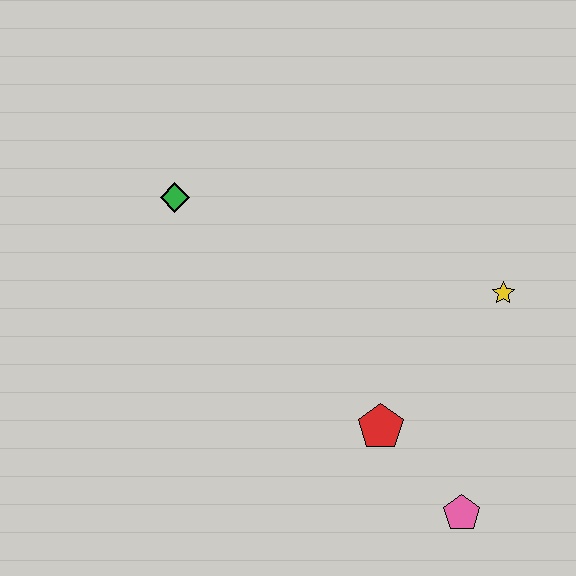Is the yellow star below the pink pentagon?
No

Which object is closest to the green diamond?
The red pentagon is closest to the green diamond.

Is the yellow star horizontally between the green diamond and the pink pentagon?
No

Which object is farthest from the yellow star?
The green diamond is farthest from the yellow star.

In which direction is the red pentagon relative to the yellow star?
The red pentagon is below the yellow star.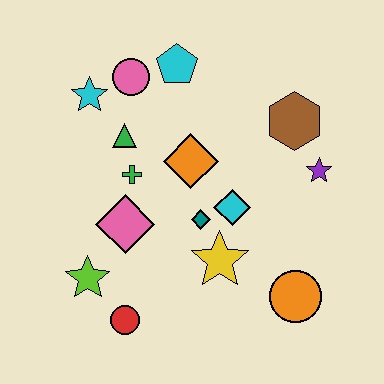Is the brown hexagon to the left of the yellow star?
No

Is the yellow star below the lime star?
No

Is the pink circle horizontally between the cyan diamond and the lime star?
Yes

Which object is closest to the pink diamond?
The green cross is closest to the pink diamond.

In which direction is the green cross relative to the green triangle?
The green cross is below the green triangle.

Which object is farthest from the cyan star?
The orange circle is farthest from the cyan star.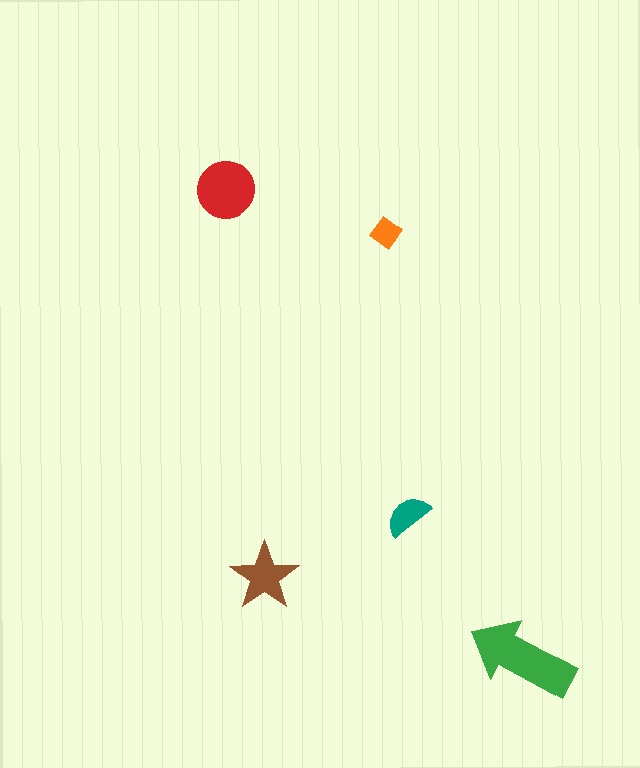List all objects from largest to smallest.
The green arrow, the red circle, the brown star, the teal semicircle, the orange diamond.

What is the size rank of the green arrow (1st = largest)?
1st.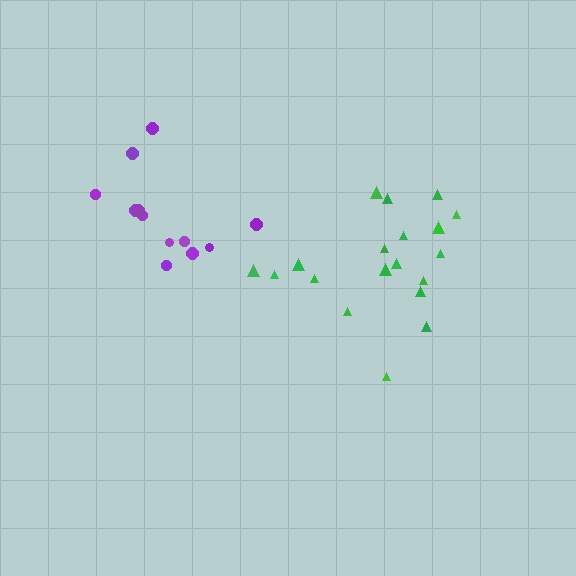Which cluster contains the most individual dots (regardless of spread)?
Green (19).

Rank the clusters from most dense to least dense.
green, purple.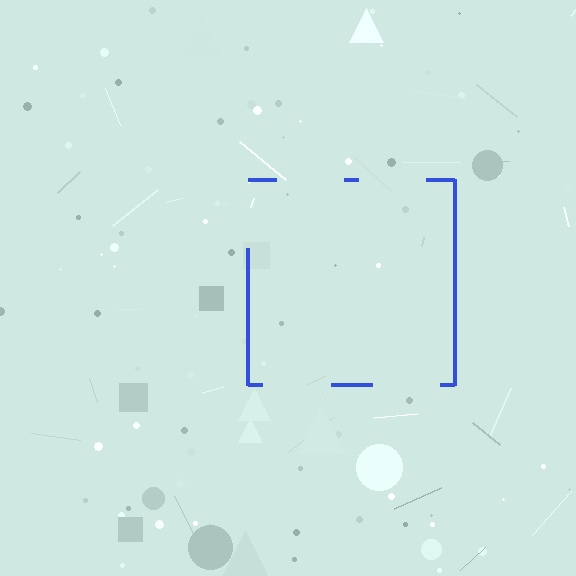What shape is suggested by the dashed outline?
The dashed outline suggests a square.